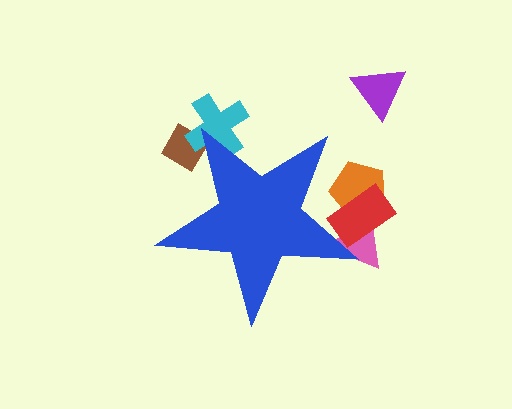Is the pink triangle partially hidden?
Yes, the pink triangle is partially hidden behind the blue star.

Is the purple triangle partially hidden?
No, the purple triangle is fully visible.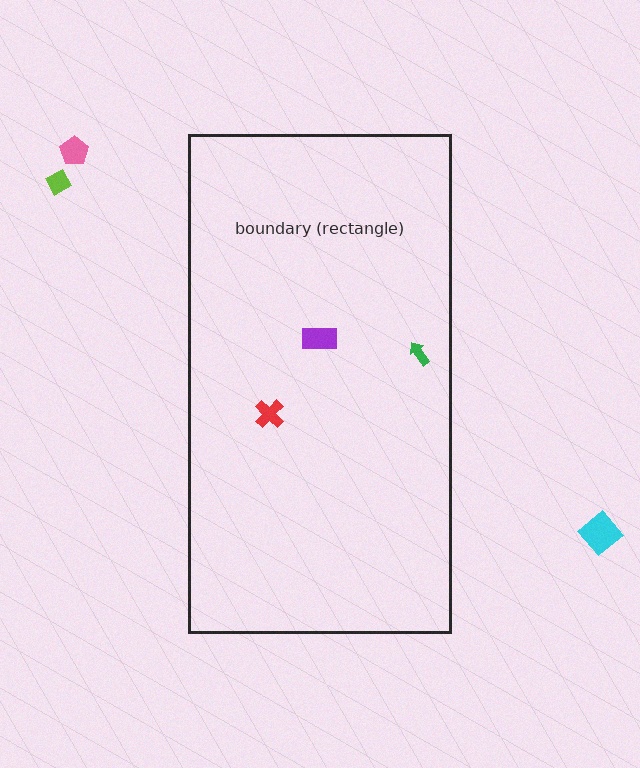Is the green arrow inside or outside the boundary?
Inside.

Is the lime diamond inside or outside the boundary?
Outside.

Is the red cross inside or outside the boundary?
Inside.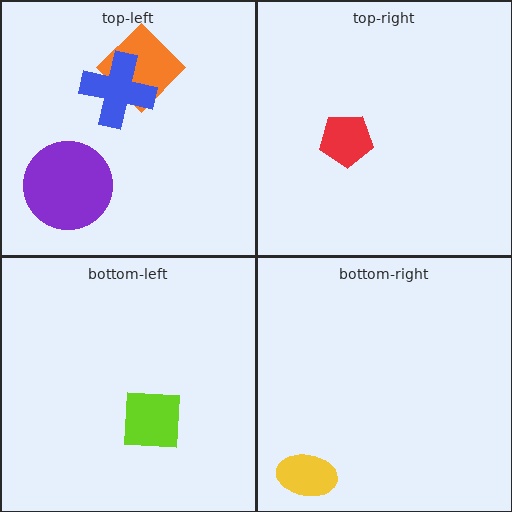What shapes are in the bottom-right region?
The yellow ellipse.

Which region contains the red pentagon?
The top-right region.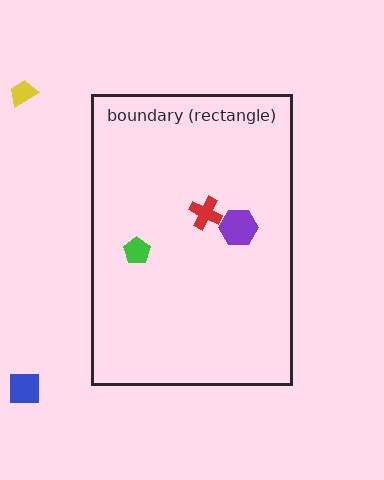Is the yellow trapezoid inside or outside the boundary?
Outside.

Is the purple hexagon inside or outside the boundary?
Inside.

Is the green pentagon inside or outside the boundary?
Inside.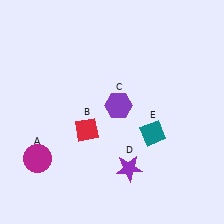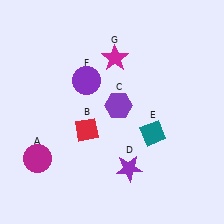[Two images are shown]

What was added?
A purple circle (F), a magenta star (G) were added in Image 2.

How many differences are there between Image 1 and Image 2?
There are 2 differences between the two images.